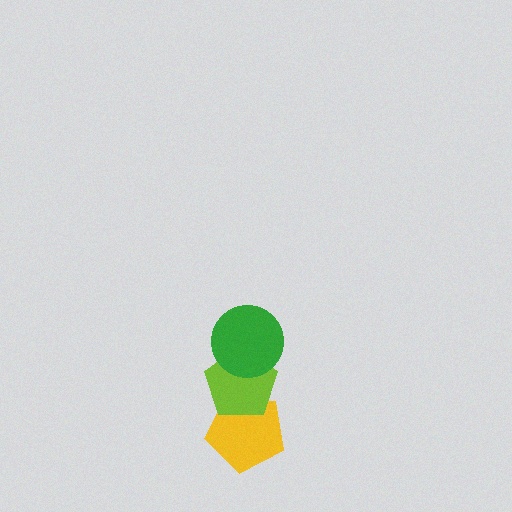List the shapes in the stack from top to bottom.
From top to bottom: the green circle, the lime pentagon, the yellow pentagon.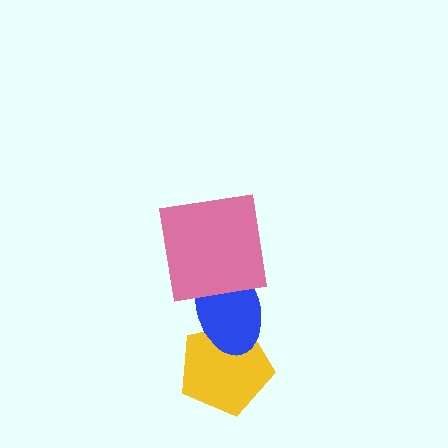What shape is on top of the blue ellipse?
The pink square is on top of the blue ellipse.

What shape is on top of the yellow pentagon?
The blue ellipse is on top of the yellow pentagon.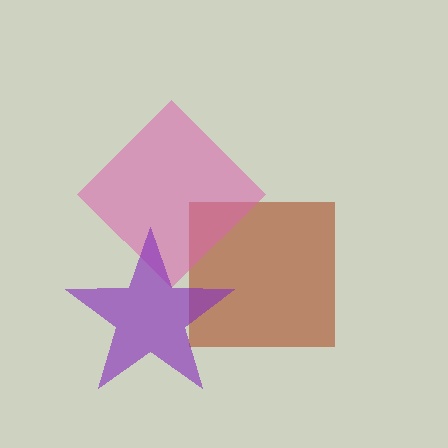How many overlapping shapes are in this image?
There are 3 overlapping shapes in the image.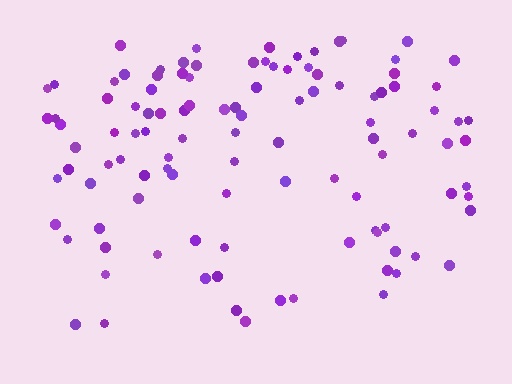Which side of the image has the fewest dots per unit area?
The bottom.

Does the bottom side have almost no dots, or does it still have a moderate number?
Still a moderate number, just noticeably fewer than the top.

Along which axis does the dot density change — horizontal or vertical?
Vertical.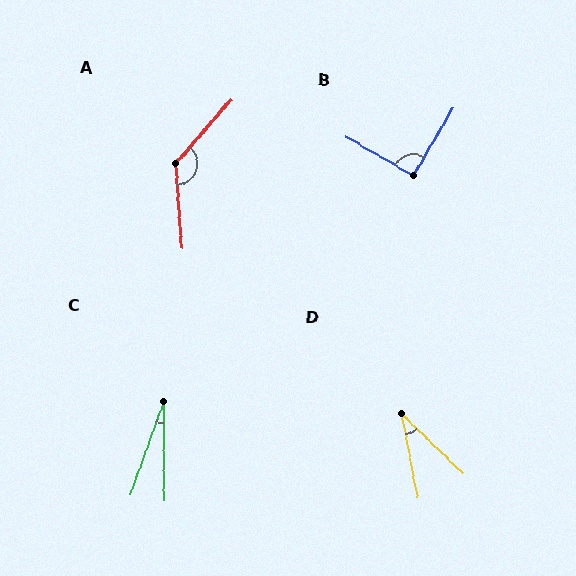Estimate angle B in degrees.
Approximately 90 degrees.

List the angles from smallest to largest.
C (20°), D (34°), B (90°), A (134°).